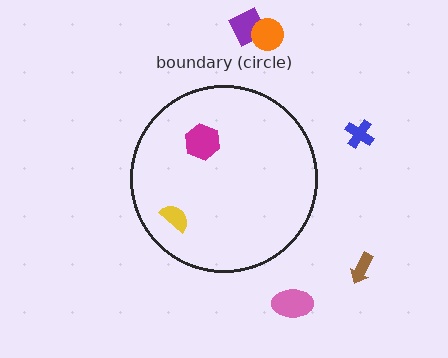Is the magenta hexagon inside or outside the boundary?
Inside.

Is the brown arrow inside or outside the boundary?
Outside.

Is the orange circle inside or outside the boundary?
Outside.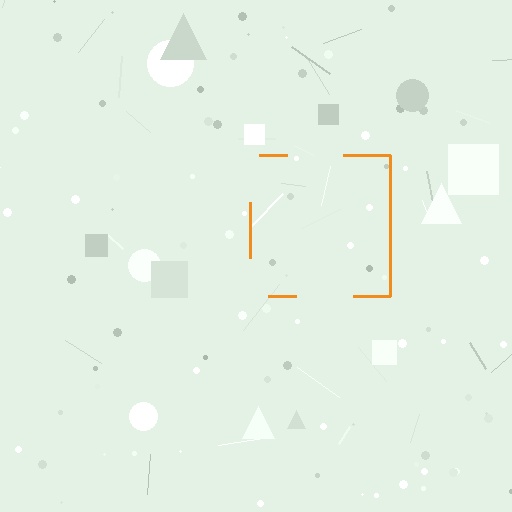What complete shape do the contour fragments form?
The contour fragments form a square.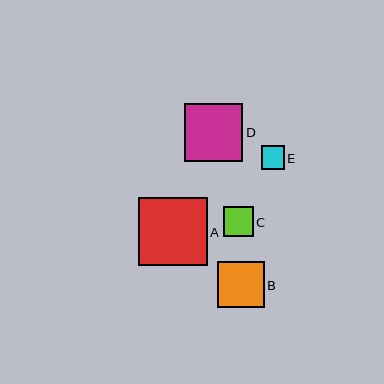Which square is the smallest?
Square E is the smallest with a size of approximately 23 pixels.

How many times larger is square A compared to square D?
Square A is approximately 1.2 times the size of square D.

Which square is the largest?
Square A is the largest with a size of approximately 68 pixels.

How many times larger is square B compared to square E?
Square B is approximately 2.0 times the size of square E.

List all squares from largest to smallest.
From largest to smallest: A, D, B, C, E.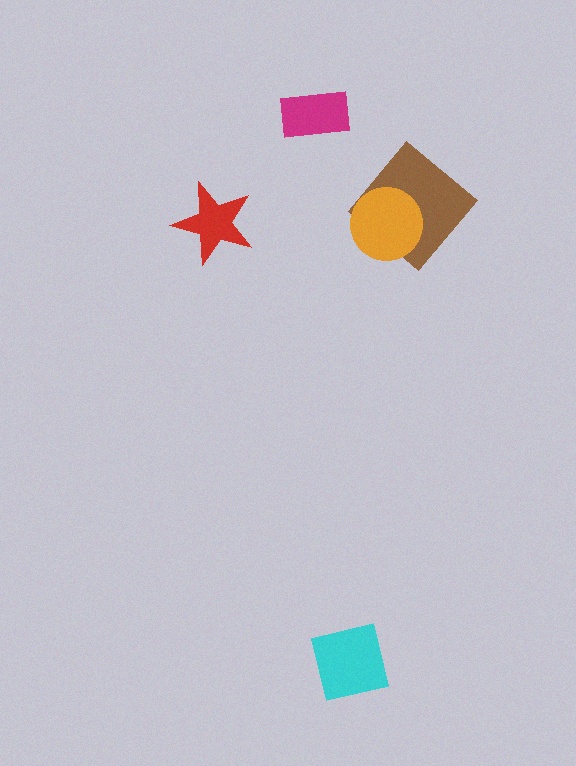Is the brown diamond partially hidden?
Yes, it is partially covered by another shape.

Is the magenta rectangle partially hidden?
No, no other shape covers it.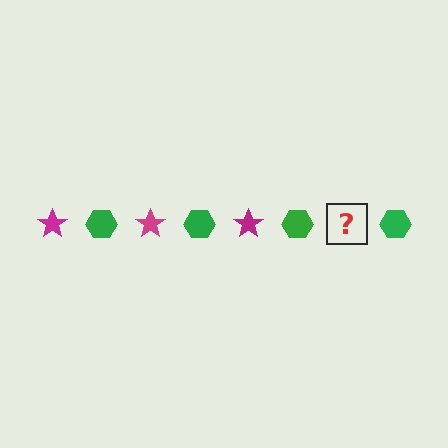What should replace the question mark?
The question mark should be replaced with a magenta star.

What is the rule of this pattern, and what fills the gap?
The rule is that the pattern alternates between magenta star and green hexagon. The gap should be filled with a magenta star.